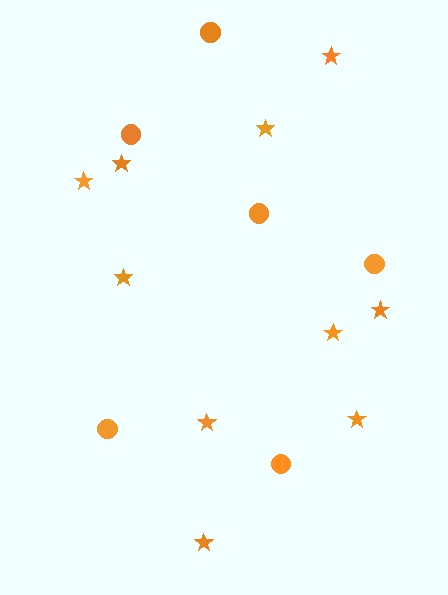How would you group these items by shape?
There are 2 groups: one group of stars (10) and one group of circles (6).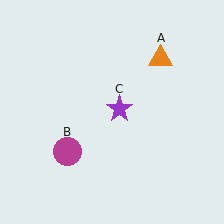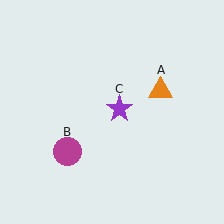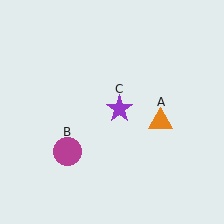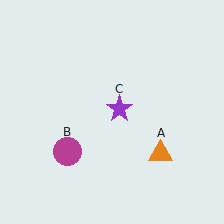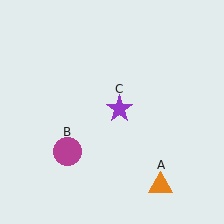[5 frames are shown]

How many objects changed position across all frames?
1 object changed position: orange triangle (object A).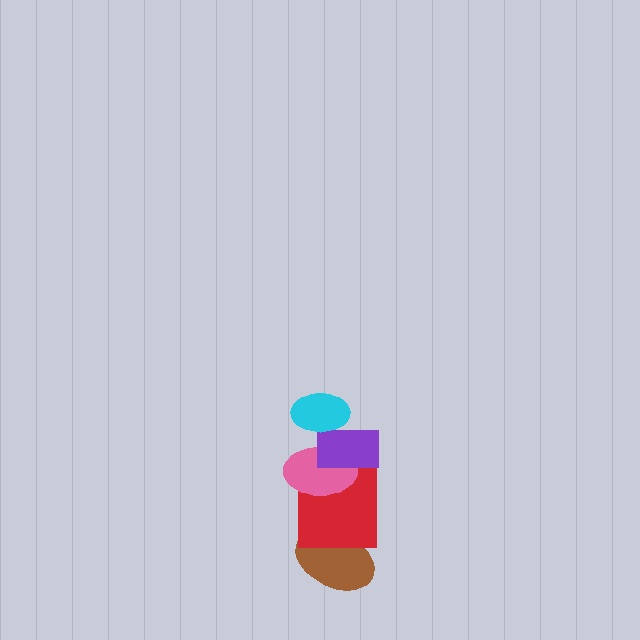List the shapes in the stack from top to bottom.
From top to bottom: the cyan ellipse, the purple rectangle, the pink ellipse, the red square, the brown ellipse.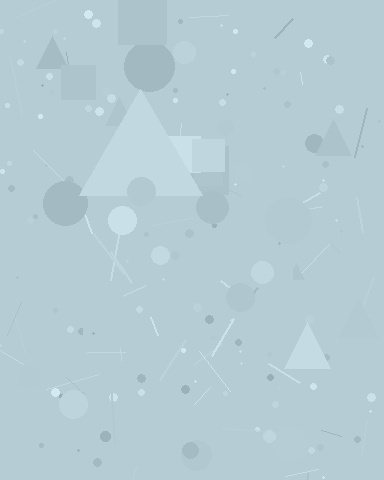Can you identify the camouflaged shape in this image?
The camouflaged shape is a triangle.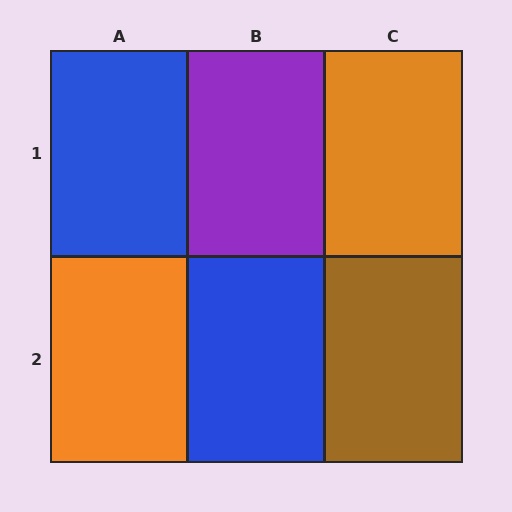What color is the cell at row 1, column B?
Purple.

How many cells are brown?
1 cell is brown.